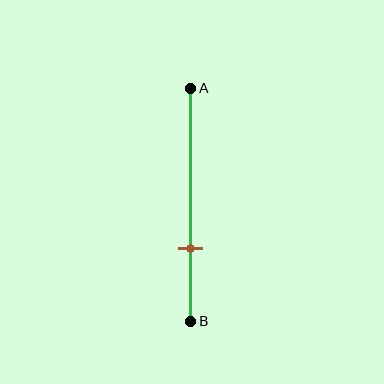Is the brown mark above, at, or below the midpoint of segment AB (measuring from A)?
The brown mark is below the midpoint of segment AB.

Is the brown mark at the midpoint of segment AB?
No, the mark is at about 70% from A, not at the 50% midpoint.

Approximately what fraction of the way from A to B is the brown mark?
The brown mark is approximately 70% of the way from A to B.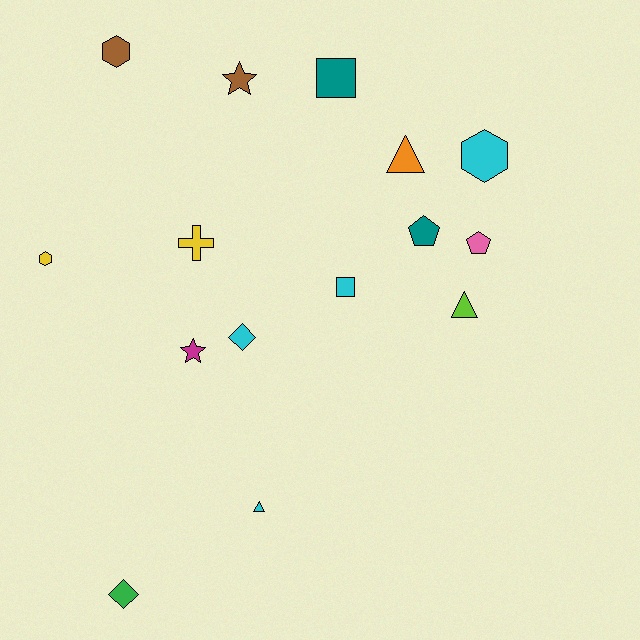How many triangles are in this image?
There are 3 triangles.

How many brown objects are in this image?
There are 2 brown objects.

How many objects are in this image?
There are 15 objects.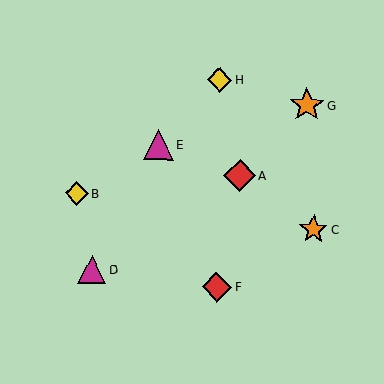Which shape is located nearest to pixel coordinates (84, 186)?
The yellow diamond (labeled B) at (77, 193) is nearest to that location.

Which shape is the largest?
The orange star (labeled G) is the largest.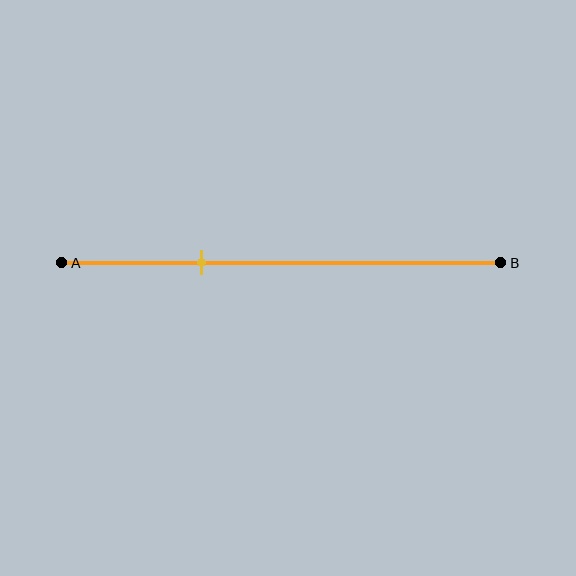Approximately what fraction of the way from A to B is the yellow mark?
The yellow mark is approximately 30% of the way from A to B.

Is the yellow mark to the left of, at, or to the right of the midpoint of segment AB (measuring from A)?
The yellow mark is to the left of the midpoint of segment AB.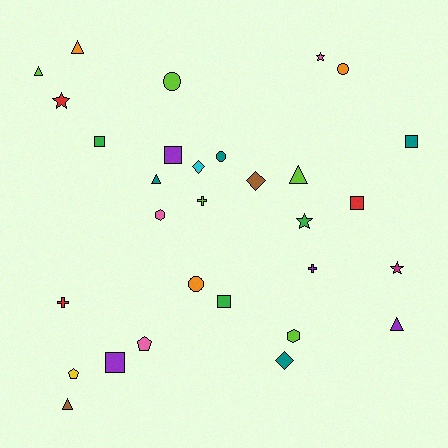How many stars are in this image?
There are 4 stars.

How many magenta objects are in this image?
There is 1 magenta object.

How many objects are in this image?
There are 30 objects.